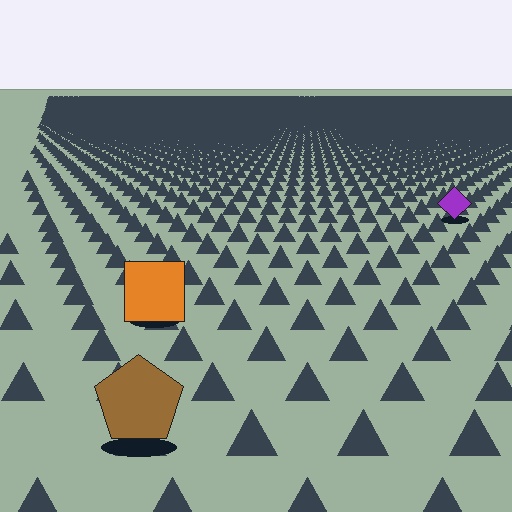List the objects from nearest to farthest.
From nearest to farthest: the brown pentagon, the orange square, the purple diamond.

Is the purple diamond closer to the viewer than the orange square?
No. The orange square is closer — you can tell from the texture gradient: the ground texture is coarser near it.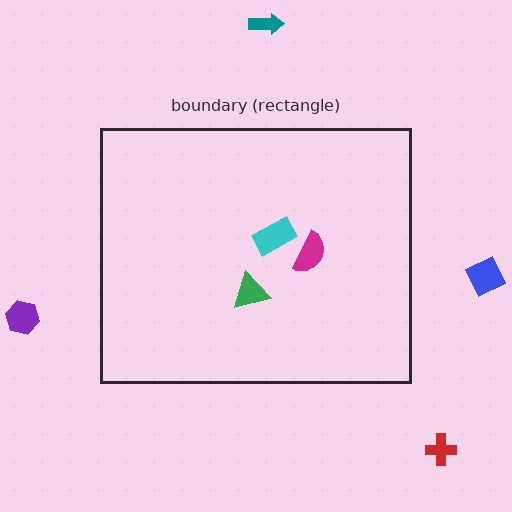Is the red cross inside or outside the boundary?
Outside.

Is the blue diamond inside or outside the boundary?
Outside.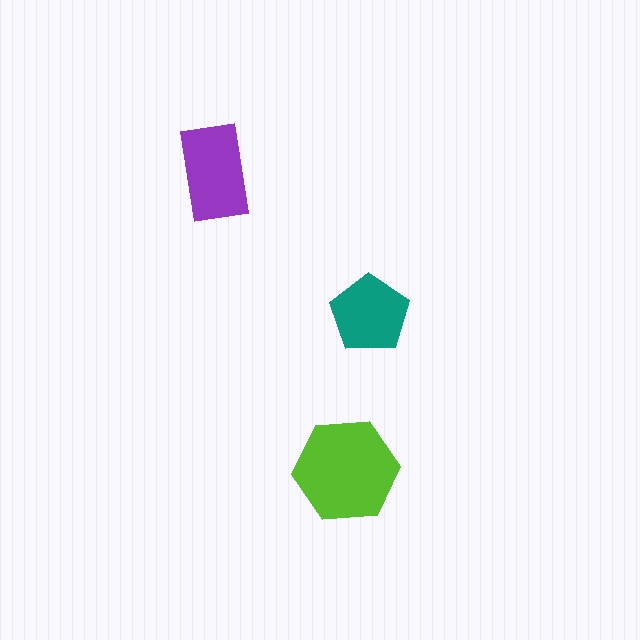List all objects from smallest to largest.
The teal pentagon, the purple rectangle, the lime hexagon.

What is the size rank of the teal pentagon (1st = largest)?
3rd.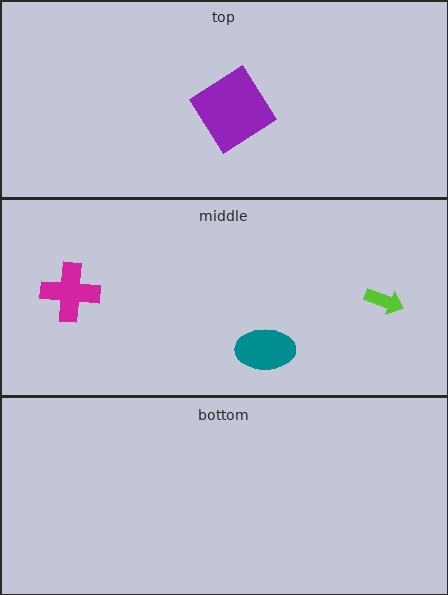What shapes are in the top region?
The purple diamond.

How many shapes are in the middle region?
3.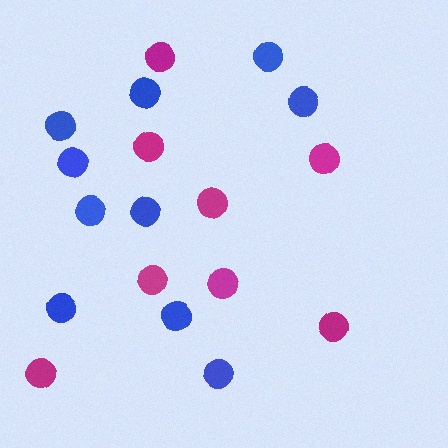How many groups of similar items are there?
There are 2 groups: one group of magenta circles (8) and one group of blue circles (10).